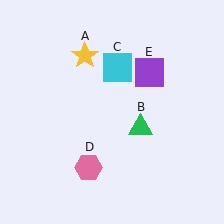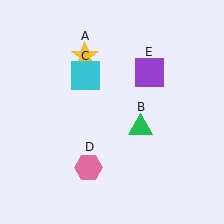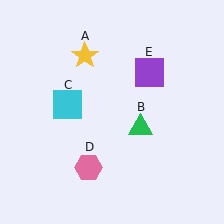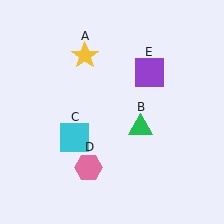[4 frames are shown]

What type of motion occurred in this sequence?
The cyan square (object C) rotated counterclockwise around the center of the scene.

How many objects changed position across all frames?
1 object changed position: cyan square (object C).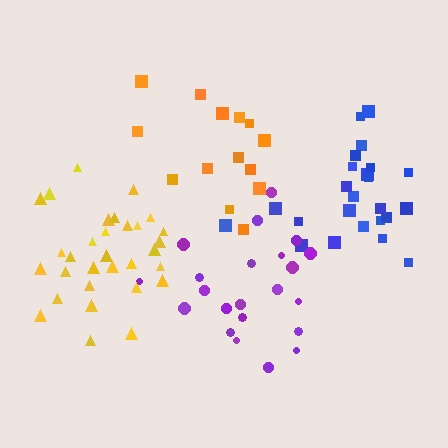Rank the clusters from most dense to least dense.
blue, yellow, purple, orange.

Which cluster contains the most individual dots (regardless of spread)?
Yellow (32).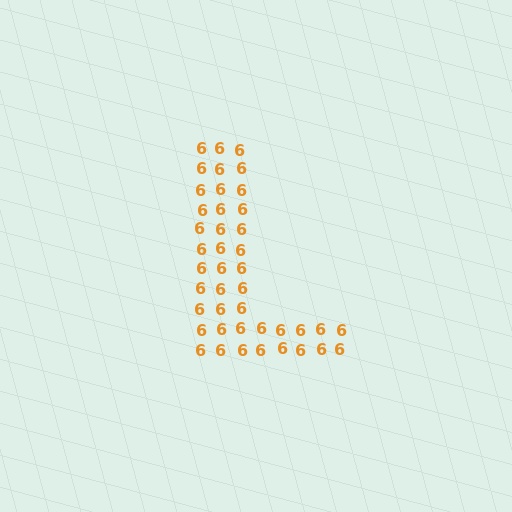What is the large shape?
The large shape is the letter L.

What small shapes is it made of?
It is made of small digit 6's.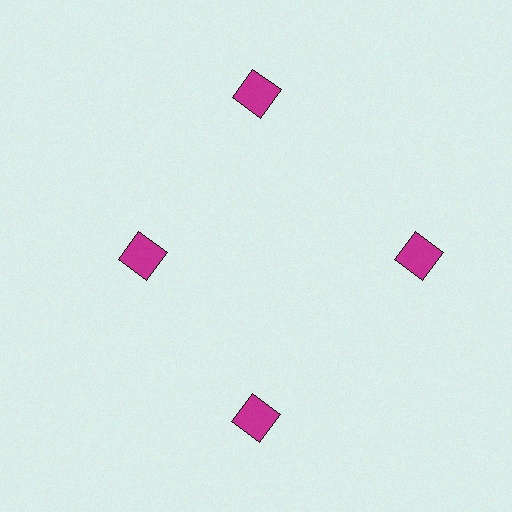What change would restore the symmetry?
The symmetry would be restored by moving it outward, back onto the ring so that all 4 squares sit at equal angles and equal distance from the center.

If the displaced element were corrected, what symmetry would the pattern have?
It would have 4-fold rotational symmetry — the pattern would map onto itself every 90 degrees.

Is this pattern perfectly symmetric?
No. The 4 magenta squares are arranged in a ring, but one element near the 9 o'clock position is pulled inward toward the center, breaking the 4-fold rotational symmetry.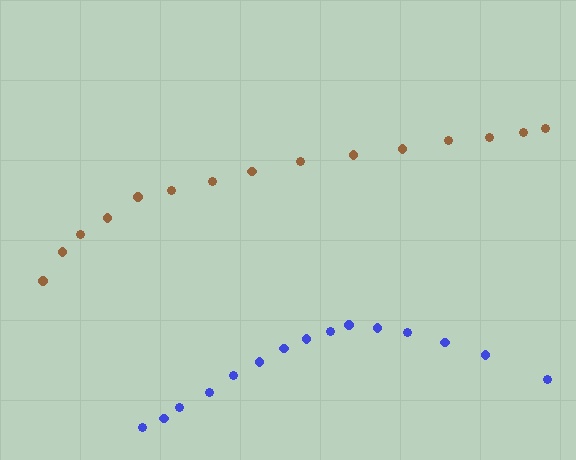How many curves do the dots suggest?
There are 2 distinct paths.